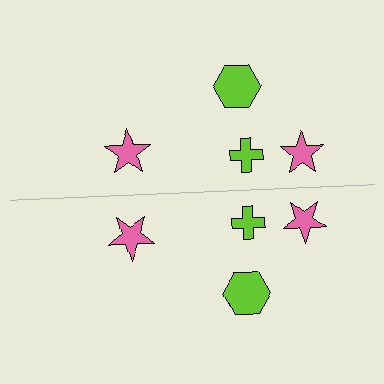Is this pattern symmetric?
Yes, this pattern has bilateral (reflection) symmetry.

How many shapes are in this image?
There are 8 shapes in this image.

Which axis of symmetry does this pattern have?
The pattern has a horizontal axis of symmetry running through the center of the image.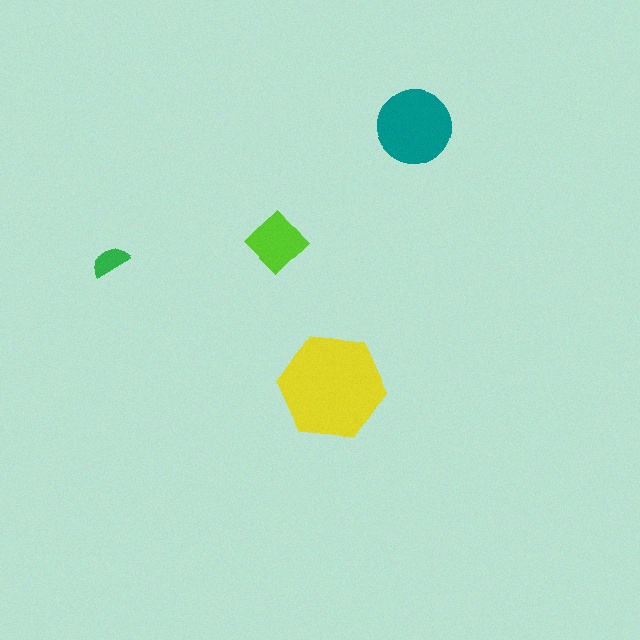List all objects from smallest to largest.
The green semicircle, the lime diamond, the teal circle, the yellow hexagon.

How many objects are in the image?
There are 4 objects in the image.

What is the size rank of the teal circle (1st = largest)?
2nd.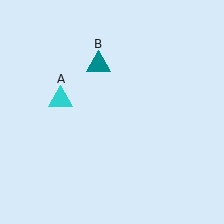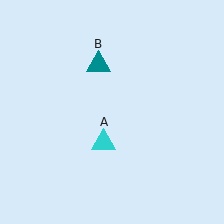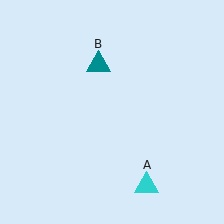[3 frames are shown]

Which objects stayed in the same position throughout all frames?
Teal triangle (object B) remained stationary.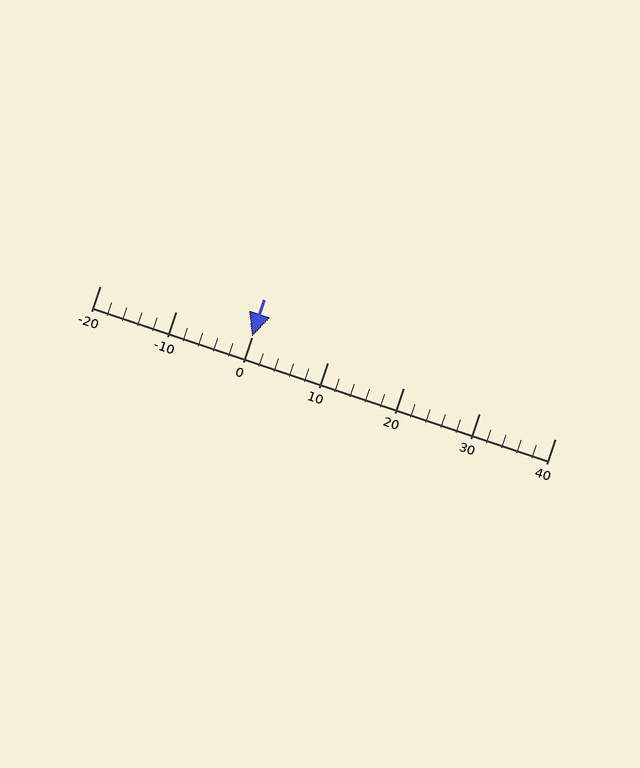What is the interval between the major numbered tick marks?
The major tick marks are spaced 10 units apart.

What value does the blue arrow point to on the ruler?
The blue arrow points to approximately 0.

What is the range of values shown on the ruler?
The ruler shows values from -20 to 40.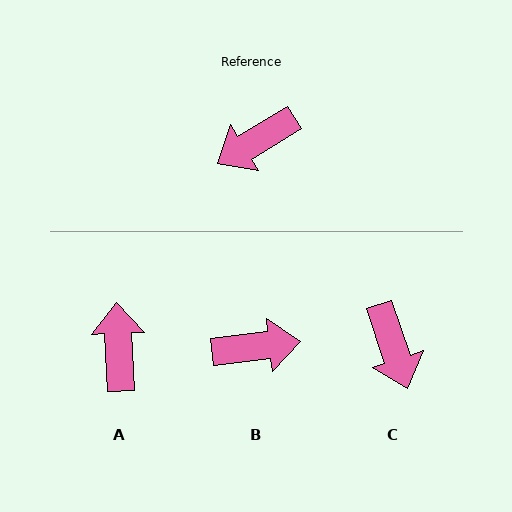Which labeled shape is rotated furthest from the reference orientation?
B, about 156 degrees away.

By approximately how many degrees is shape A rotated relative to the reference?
Approximately 119 degrees clockwise.